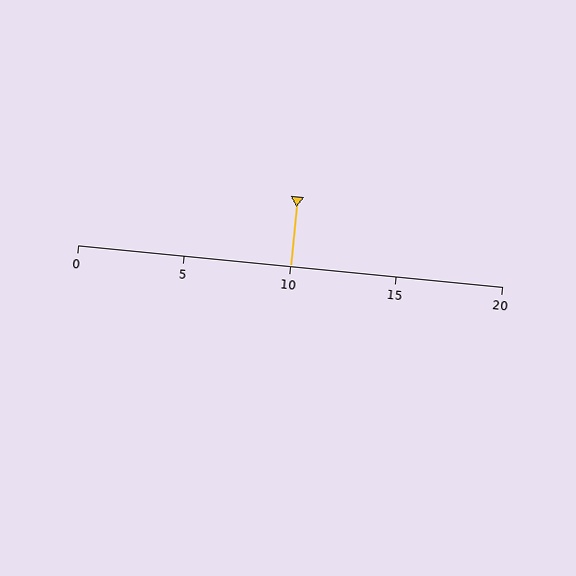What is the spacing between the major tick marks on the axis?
The major ticks are spaced 5 apart.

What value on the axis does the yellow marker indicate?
The marker indicates approximately 10.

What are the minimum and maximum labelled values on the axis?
The axis runs from 0 to 20.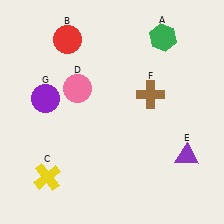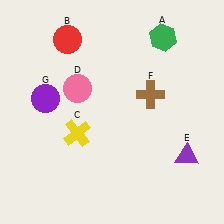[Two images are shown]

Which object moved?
The yellow cross (C) moved up.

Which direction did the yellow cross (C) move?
The yellow cross (C) moved up.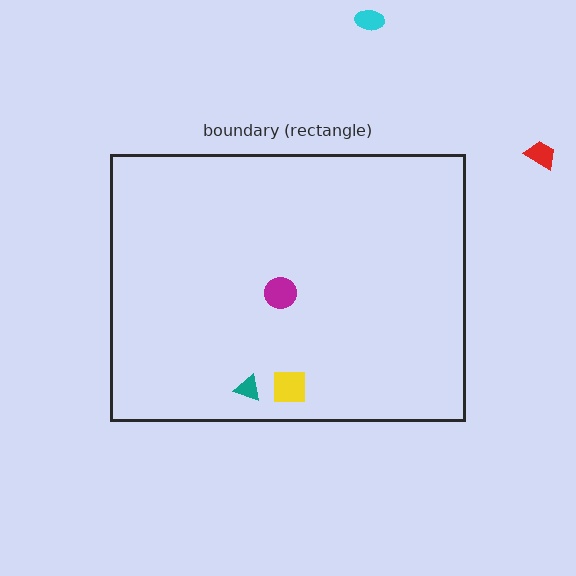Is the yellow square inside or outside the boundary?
Inside.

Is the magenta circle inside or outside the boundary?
Inside.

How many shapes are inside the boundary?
3 inside, 2 outside.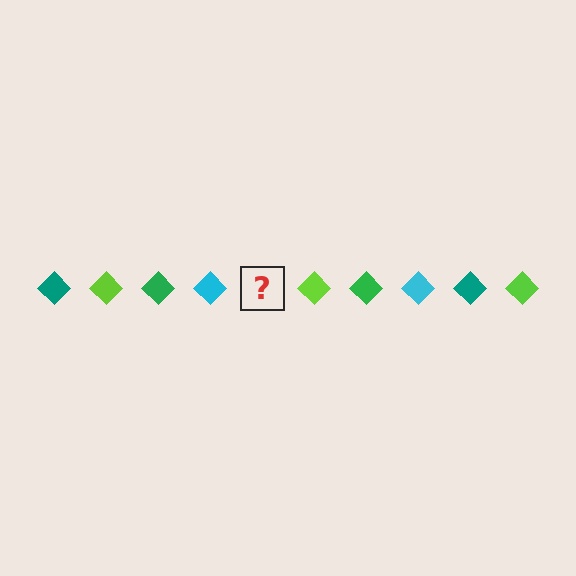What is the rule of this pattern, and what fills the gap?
The rule is that the pattern cycles through teal, lime, green, cyan diamonds. The gap should be filled with a teal diamond.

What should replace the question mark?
The question mark should be replaced with a teal diamond.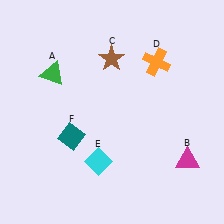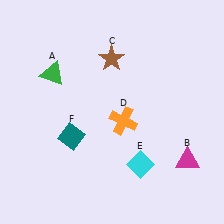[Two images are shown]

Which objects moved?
The objects that moved are: the orange cross (D), the cyan diamond (E).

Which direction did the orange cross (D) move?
The orange cross (D) moved down.